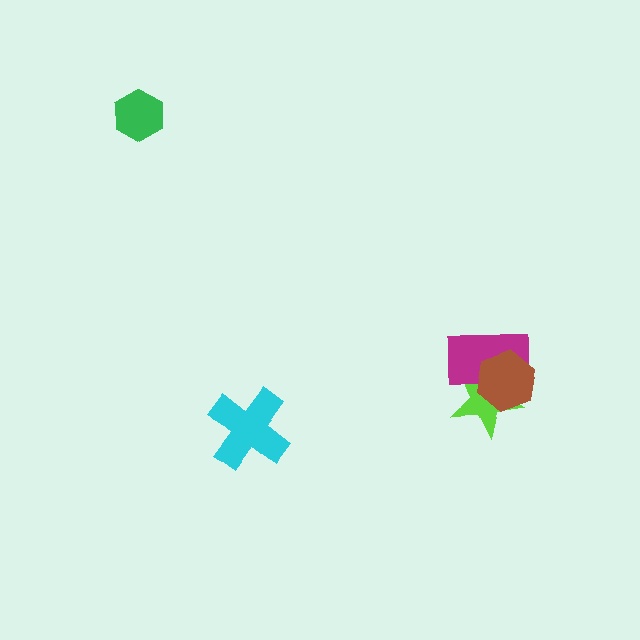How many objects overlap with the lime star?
2 objects overlap with the lime star.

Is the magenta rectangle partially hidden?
Yes, it is partially covered by another shape.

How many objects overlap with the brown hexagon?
2 objects overlap with the brown hexagon.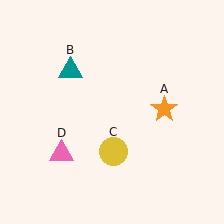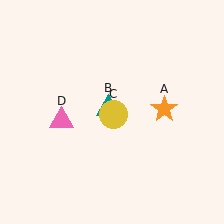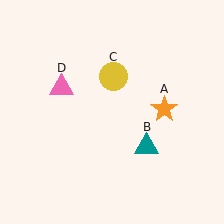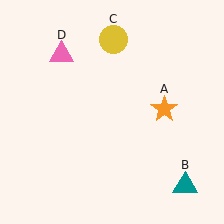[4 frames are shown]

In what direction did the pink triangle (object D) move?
The pink triangle (object D) moved up.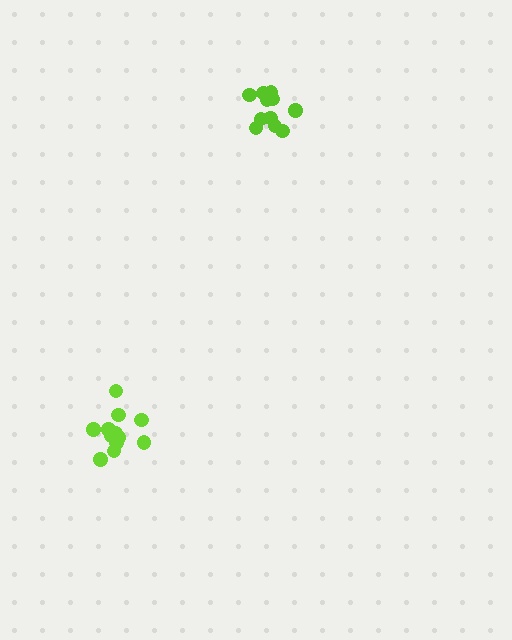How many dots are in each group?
Group 1: 11 dots, Group 2: 12 dots (23 total).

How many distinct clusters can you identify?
There are 2 distinct clusters.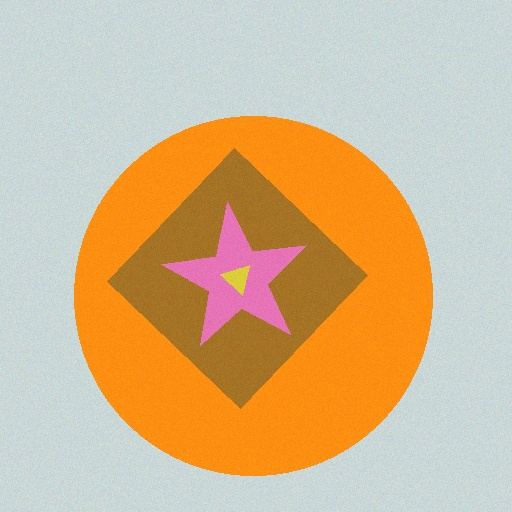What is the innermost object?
The yellow triangle.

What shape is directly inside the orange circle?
The brown diamond.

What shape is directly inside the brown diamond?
The pink star.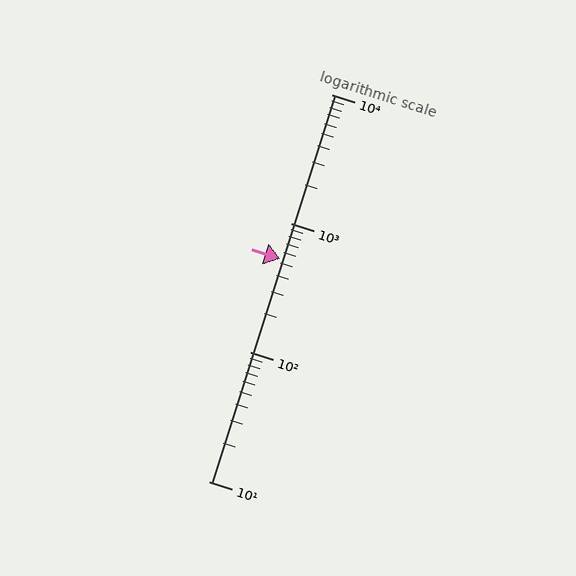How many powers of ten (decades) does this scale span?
The scale spans 3 decades, from 10 to 10000.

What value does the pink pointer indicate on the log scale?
The pointer indicates approximately 530.